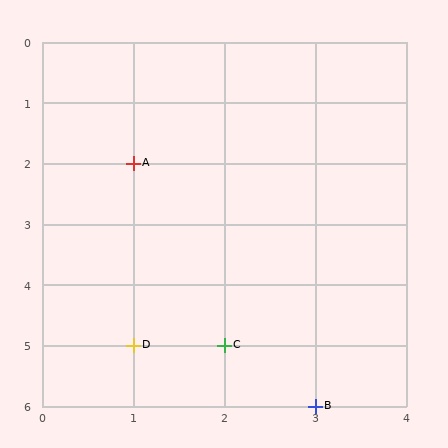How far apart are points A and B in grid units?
Points A and B are 2 columns and 4 rows apart (about 4.5 grid units diagonally).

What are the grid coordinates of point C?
Point C is at grid coordinates (2, 5).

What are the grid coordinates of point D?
Point D is at grid coordinates (1, 5).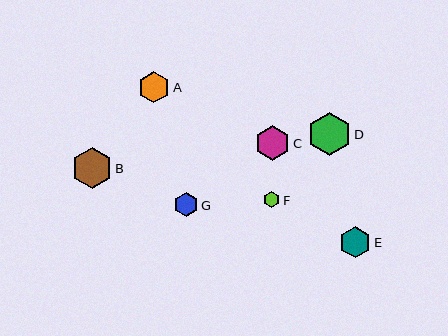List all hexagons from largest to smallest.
From largest to smallest: D, B, C, A, E, G, F.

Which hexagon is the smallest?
Hexagon F is the smallest with a size of approximately 16 pixels.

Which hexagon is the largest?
Hexagon D is the largest with a size of approximately 43 pixels.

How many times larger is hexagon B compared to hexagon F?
Hexagon B is approximately 2.5 times the size of hexagon F.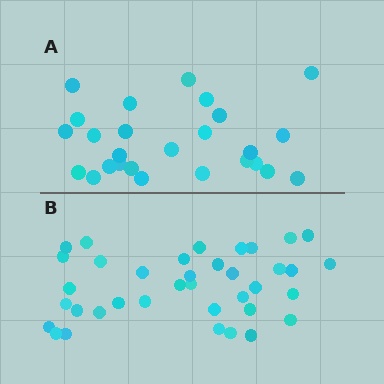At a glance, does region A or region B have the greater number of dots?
Region B (the bottom region) has more dots.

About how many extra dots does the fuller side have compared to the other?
Region B has roughly 12 or so more dots than region A.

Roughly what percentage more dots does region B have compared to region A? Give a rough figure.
About 40% more.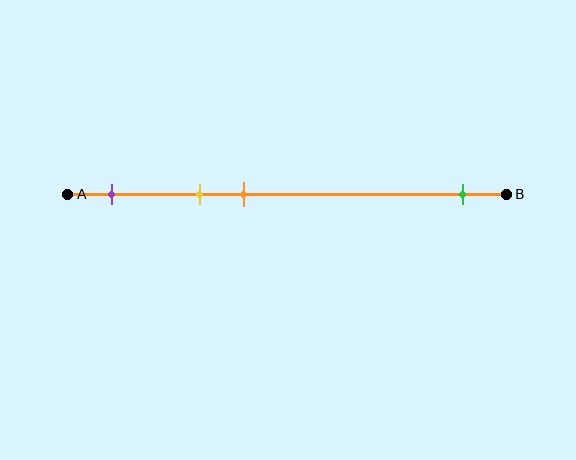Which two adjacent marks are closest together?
The yellow and orange marks are the closest adjacent pair.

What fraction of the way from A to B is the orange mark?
The orange mark is approximately 40% (0.4) of the way from A to B.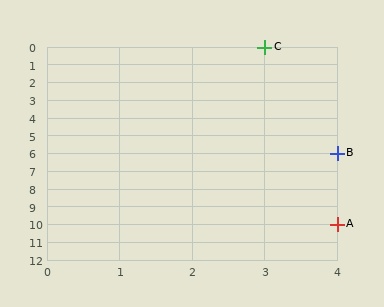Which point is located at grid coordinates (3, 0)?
Point C is at (3, 0).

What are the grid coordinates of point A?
Point A is at grid coordinates (4, 10).